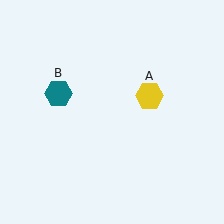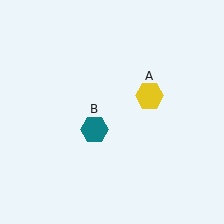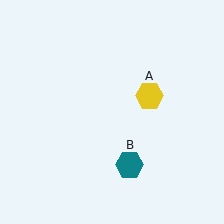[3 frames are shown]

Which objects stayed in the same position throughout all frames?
Yellow hexagon (object A) remained stationary.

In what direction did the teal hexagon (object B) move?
The teal hexagon (object B) moved down and to the right.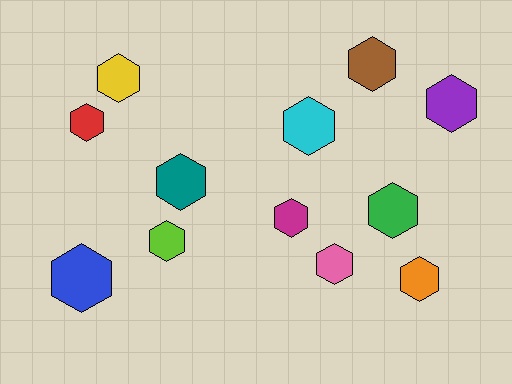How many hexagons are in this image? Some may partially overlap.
There are 12 hexagons.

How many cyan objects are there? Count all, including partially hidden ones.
There is 1 cyan object.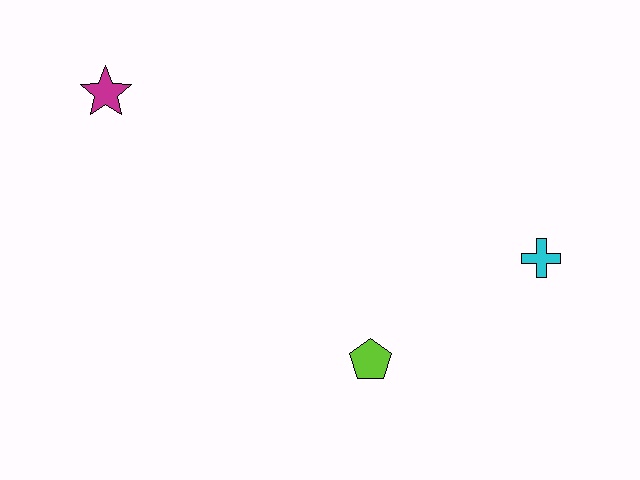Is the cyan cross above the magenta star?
No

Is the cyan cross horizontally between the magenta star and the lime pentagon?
No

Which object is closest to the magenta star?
The lime pentagon is closest to the magenta star.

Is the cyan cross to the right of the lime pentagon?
Yes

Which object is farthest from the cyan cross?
The magenta star is farthest from the cyan cross.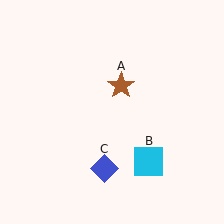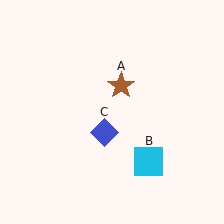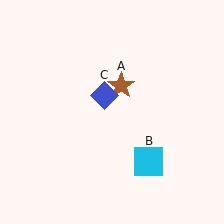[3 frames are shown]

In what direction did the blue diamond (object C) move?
The blue diamond (object C) moved up.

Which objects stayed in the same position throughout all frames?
Brown star (object A) and cyan square (object B) remained stationary.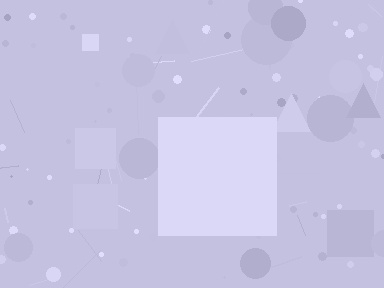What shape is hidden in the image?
A square is hidden in the image.